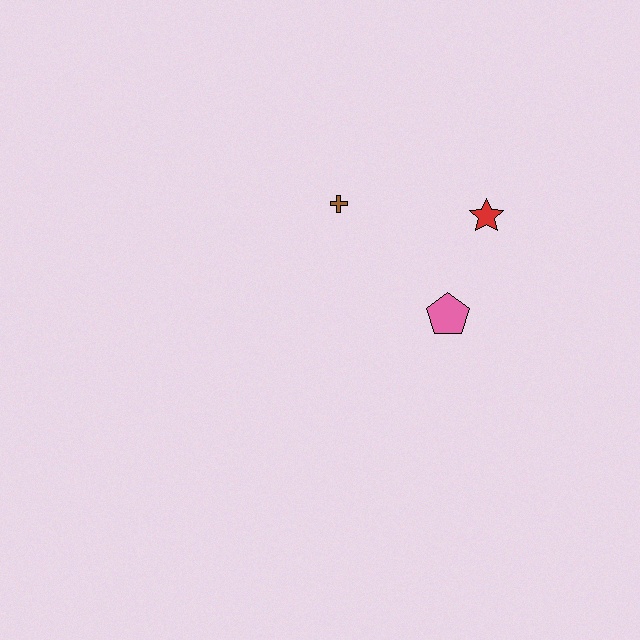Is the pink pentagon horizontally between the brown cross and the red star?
Yes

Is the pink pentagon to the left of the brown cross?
No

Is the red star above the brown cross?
No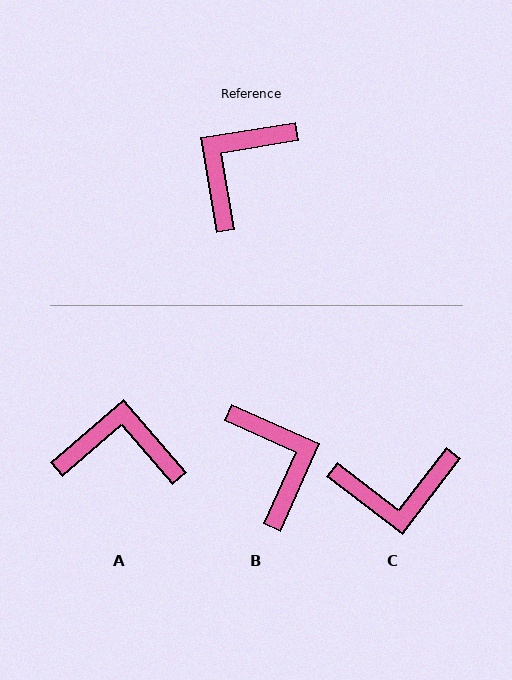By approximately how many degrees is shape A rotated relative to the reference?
Approximately 58 degrees clockwise.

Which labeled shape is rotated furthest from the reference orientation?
C, about 133 degrees away.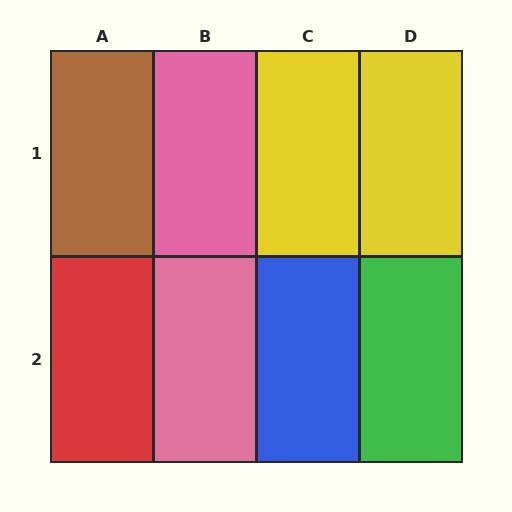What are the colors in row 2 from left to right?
Red, pink, blue, green.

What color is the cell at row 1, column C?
Yellow.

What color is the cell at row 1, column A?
Brown.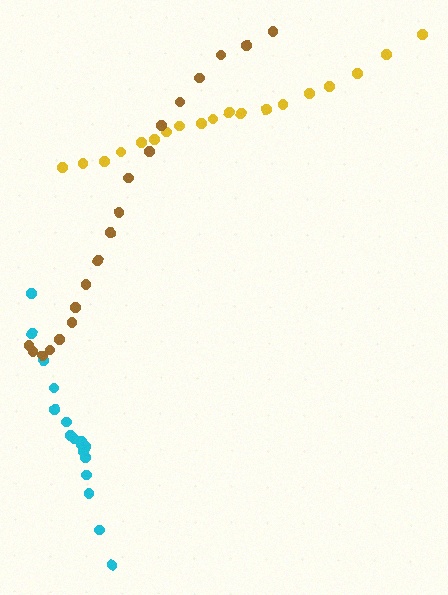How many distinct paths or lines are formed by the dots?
There are 3 distinct paths.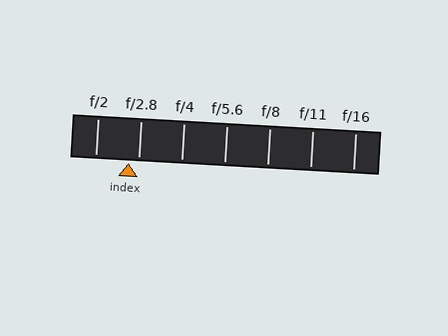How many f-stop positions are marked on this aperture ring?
There are 7 f-stop positions marked.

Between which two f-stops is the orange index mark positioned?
The index mark is between f/2 and f/2.8.